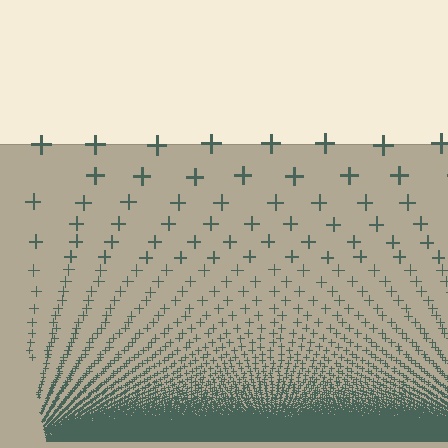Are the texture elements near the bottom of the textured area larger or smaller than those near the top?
Smaller. The gradient is inverted — elements near the bottom are smaller and denser.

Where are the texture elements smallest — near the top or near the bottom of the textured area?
Near the bottom.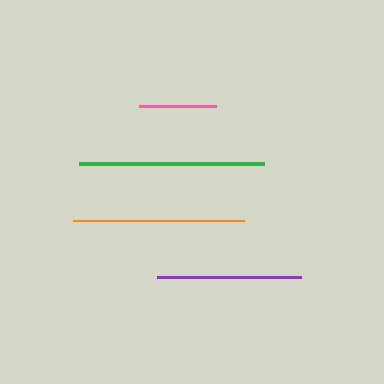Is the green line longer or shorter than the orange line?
The green line is longer than the orange line.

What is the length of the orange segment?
The orange segment is approximately 171 pixels long.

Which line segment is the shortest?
The pink line is the shortest at approximately 77 pixels.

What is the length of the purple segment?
The purple segment is approximately 144 pixels long.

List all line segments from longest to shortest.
From longest to shortest: green, orange, purple, pink.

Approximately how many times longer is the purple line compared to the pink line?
The purple line is approximately 1.9 times the length of the pink line.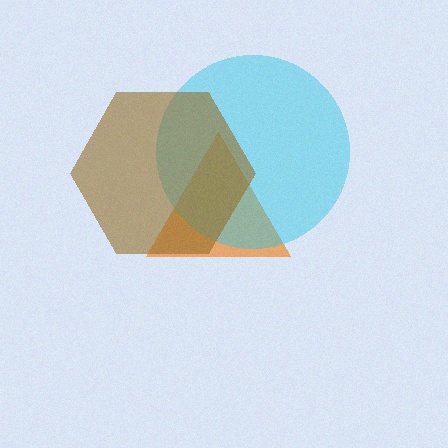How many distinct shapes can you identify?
There are 3 distinct shapes: an orange triangle, a cyan circle, a brown hexagon.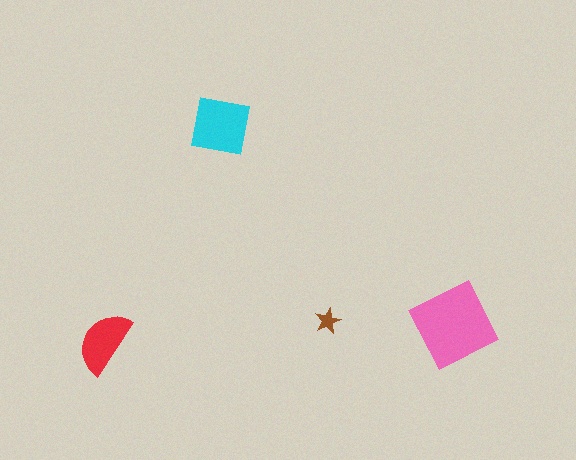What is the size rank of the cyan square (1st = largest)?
2nd.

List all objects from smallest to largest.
The brown star, the red semicircle, the cyan square, the pink diamond.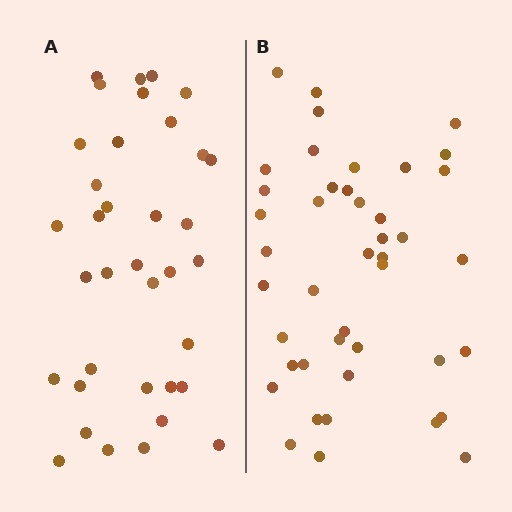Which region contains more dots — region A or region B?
Region B (the right region) has more dots.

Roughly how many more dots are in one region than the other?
Region B has roughly 8 or so more dots than region A.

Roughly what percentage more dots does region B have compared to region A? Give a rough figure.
About 20% more.